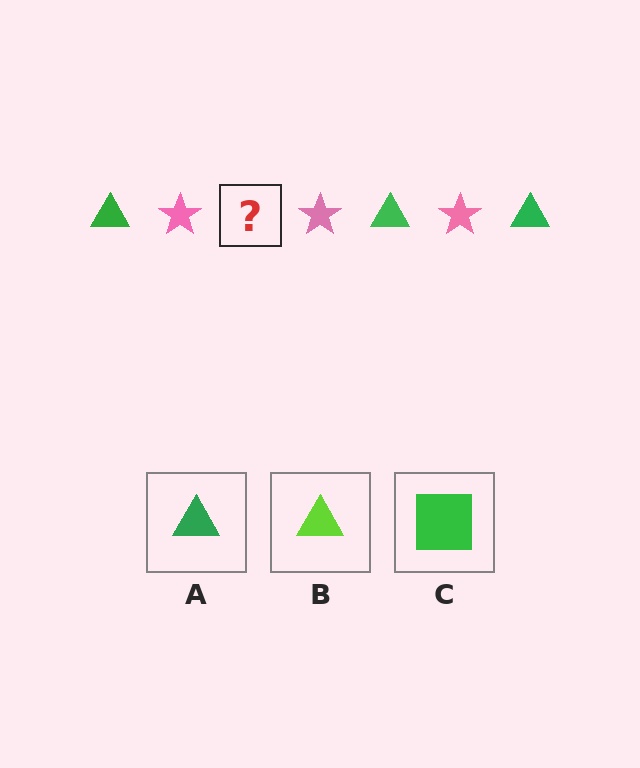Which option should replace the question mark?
Option A.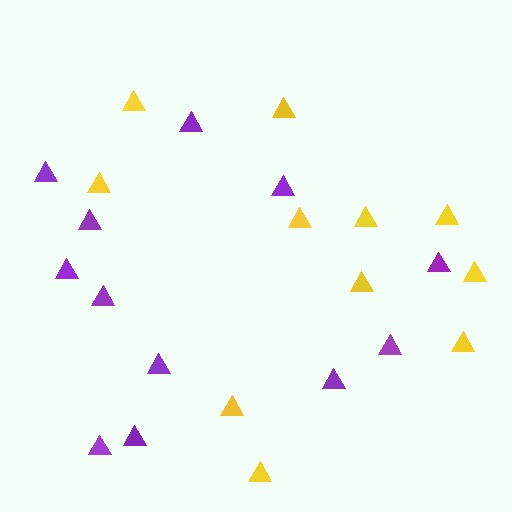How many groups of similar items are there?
There are 2 groups: one group of purple triangles (12) and one group of yellow triangles (11).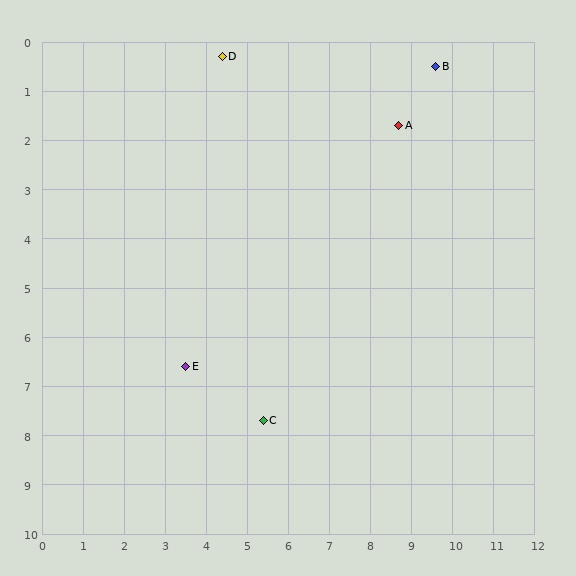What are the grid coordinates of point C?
Point C is at approximately (5.4, 7.7).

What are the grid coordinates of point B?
Point B is at approximately (9.6, 0.5).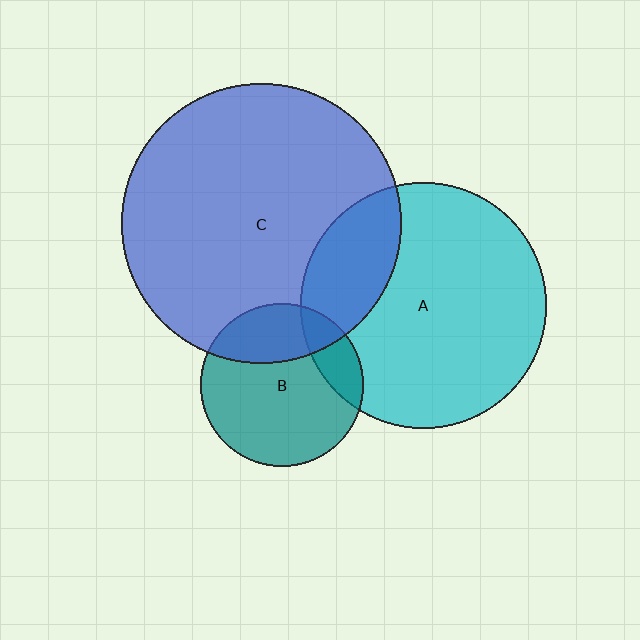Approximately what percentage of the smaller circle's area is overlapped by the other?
Approximately 25%.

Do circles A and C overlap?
Yes.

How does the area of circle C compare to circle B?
Approximately 2.9 times.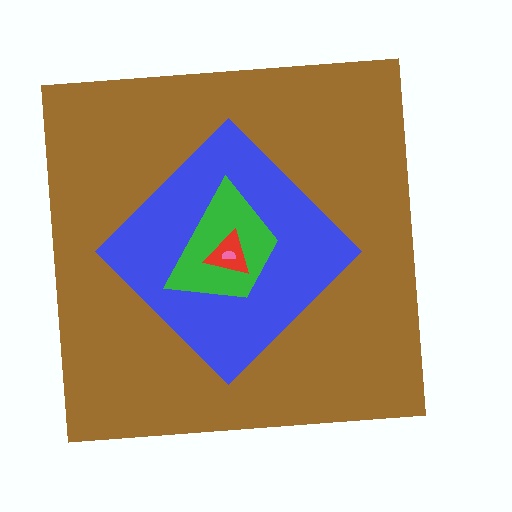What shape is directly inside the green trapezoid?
The red triangle.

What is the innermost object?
The pink semicircle.